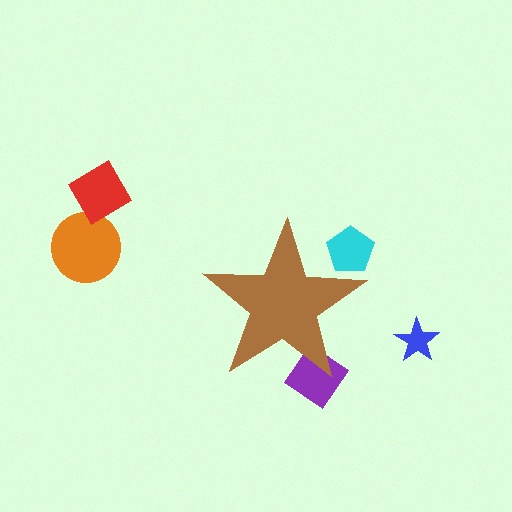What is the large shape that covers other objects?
A brown star.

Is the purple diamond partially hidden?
Yes, the purple diamond is partially hidden behind the brown star.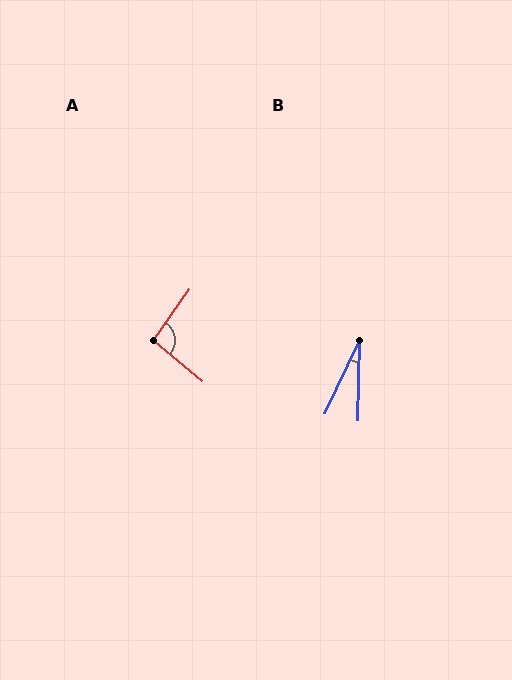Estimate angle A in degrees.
Approximately 94 degrees.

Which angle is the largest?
A, at approximately 94 degrees.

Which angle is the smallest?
B, at approximately 24 degrees.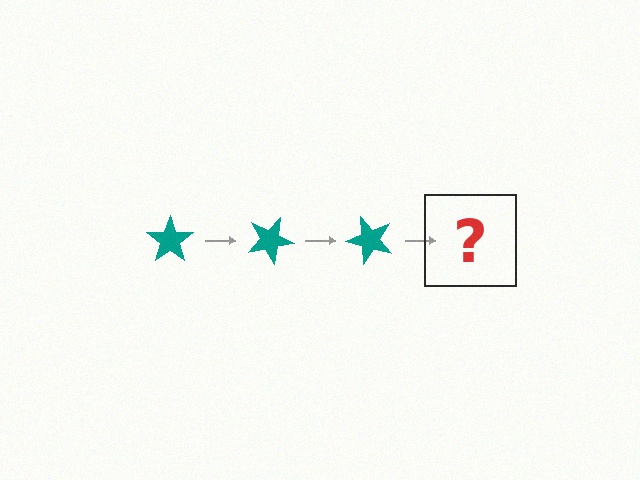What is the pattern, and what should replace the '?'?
The pattern is that the star rotates 25 degrees each step. The '?' should be a teal star rotated 75 degrees.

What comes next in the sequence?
The next element should be a teal star rotated 75 degrees.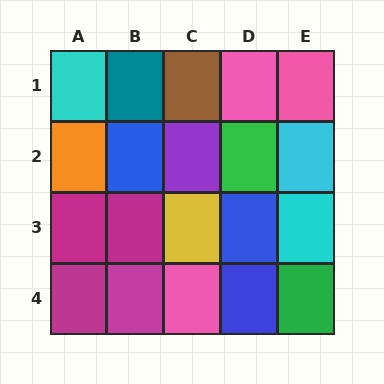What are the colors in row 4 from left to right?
Magenta, magenta, pink, blue, green.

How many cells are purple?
1 cell is purple.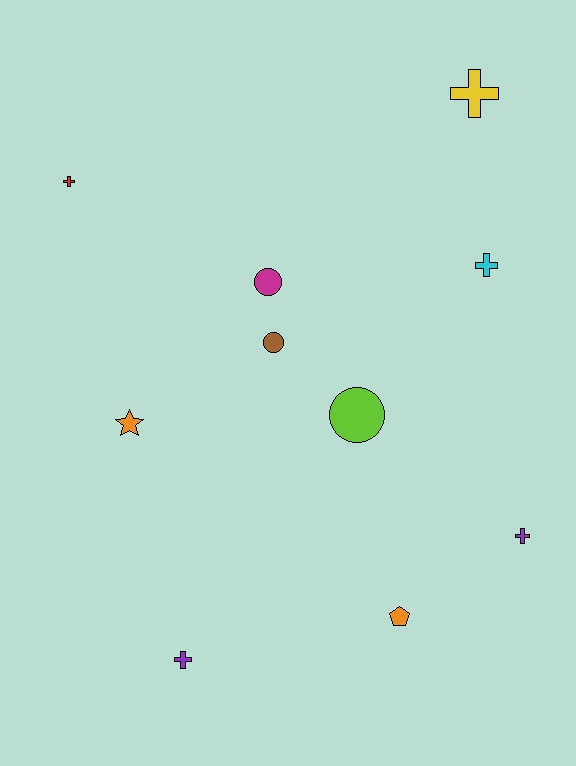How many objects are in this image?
There are 10 objects.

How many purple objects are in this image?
There are 2 purple objects.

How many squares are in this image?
There are no squares.